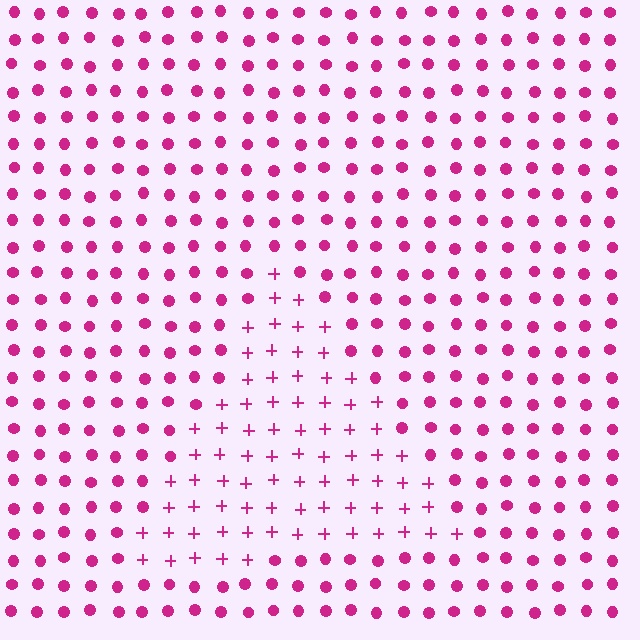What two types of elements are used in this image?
The image uses plus signs inside the triangle region and circles outside it.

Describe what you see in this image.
The image is filled with small magenta elements arranged in a uniform grid. A triangle-shaped region contains plus signs, while the surrounding area contains circles. The boundary is defined purely by the change in element shape.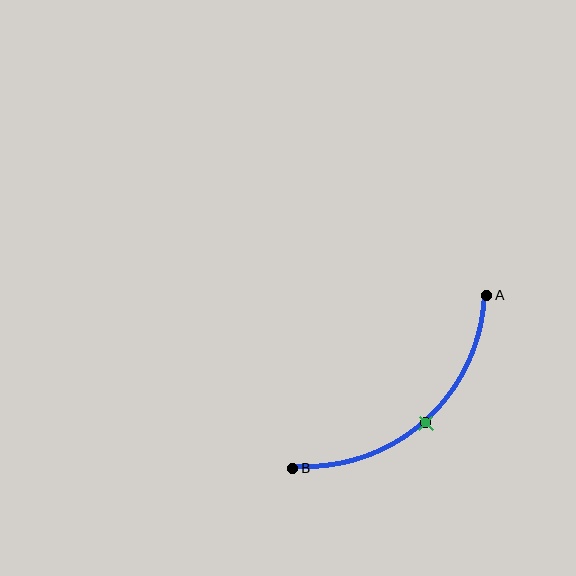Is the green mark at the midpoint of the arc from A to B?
Yes. The green mark lies on the arc at equal arc-length from both A and B — it is the arc midpoint.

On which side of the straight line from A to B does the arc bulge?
The arc bulges below and to the right of the straight line connecting A and B.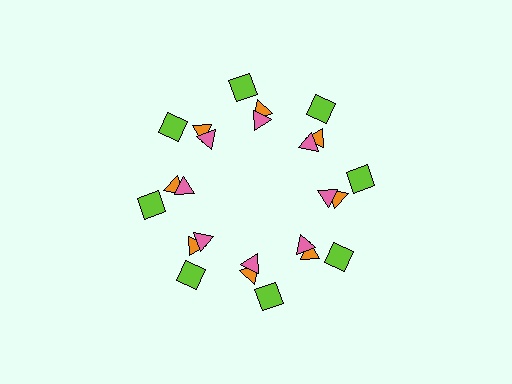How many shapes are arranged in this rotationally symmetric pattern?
There are 24 shapes, arranged in 8 groups of 3.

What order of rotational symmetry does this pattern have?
This pattern has 8-fold rotational symmetry.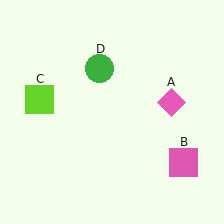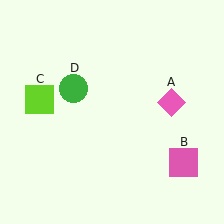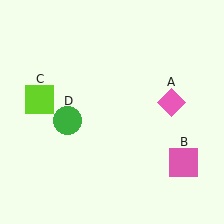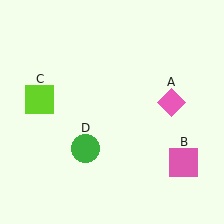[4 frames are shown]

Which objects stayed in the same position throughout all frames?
Pink diamond (object A) and pink square (object B) and lime square (object C) remained stationary.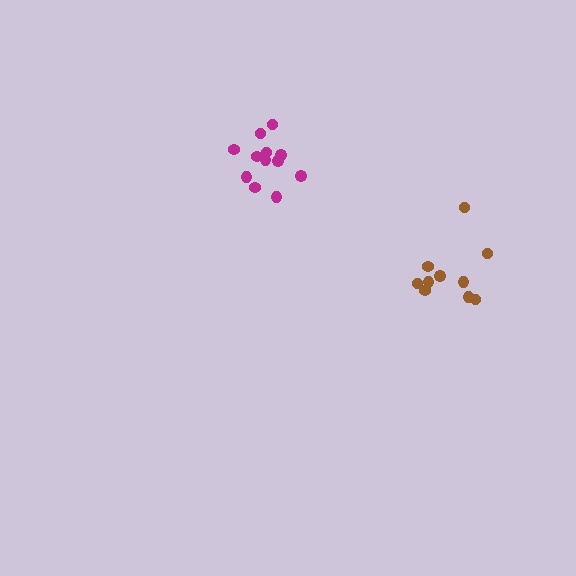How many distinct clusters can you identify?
There are 2 distinct clusters.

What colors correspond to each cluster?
The clusters are colored: magenta, brown.